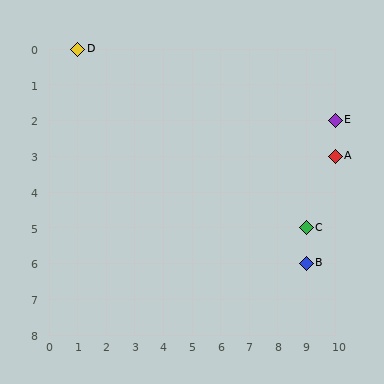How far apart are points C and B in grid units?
Points C and B are 1 row apart.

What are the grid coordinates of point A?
Point A is at grid coordinates (10, 3).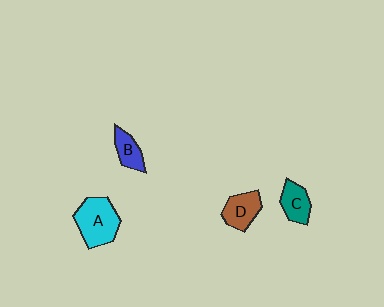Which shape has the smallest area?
Shape B (blue).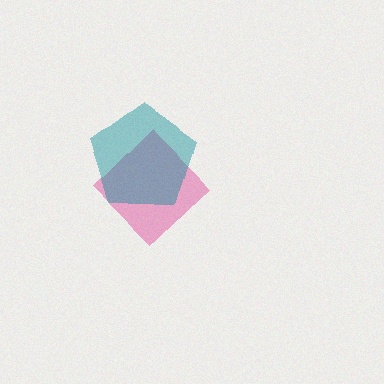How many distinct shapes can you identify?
There are 2 distinct shapes: a pink diamond, a teal pentagon.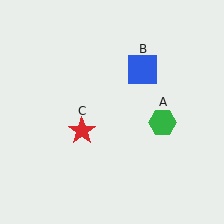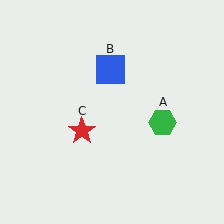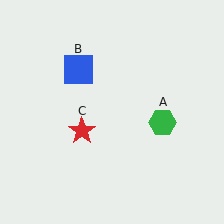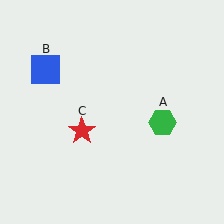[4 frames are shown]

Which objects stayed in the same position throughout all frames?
Green hexagon (object A) and red star (object C) remained stationary.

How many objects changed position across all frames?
1 object changed position: blue square (object B).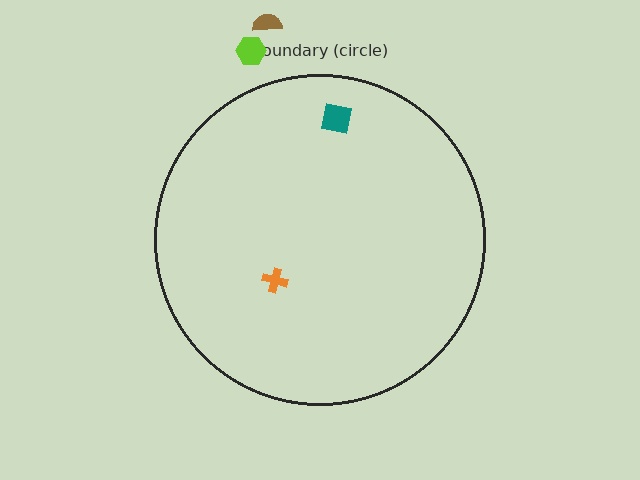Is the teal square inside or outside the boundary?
Inside.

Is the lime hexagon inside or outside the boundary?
Outside.